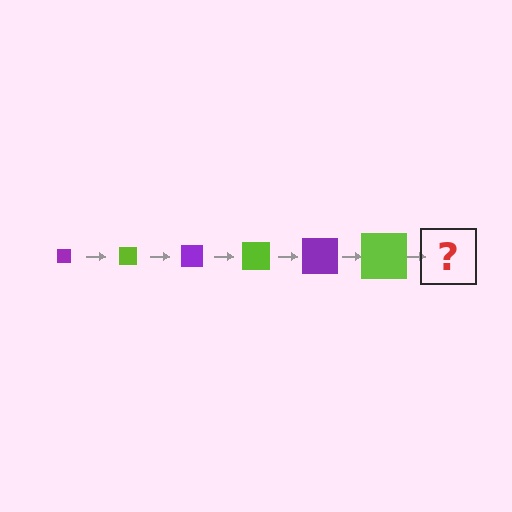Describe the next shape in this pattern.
It should be a purple square, larger than the previous one.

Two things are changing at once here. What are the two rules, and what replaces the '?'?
The two rules are that the square grows larger each step and the color cycles through purple and lime. The '?' should be a purple square, larger than the previous one.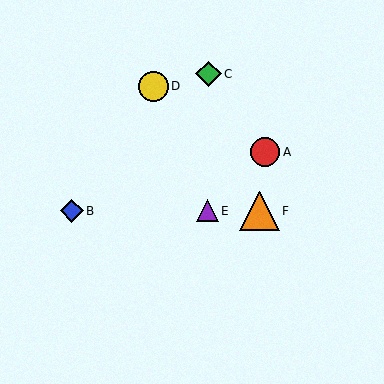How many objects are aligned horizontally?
3 objects (B, E, F) are aligned horizontally.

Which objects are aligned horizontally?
Objects B, E, F are aligned horizontally.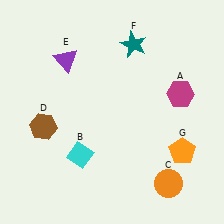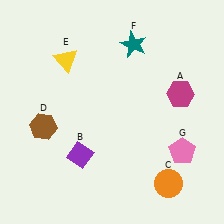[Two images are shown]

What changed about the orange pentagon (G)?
In Image 1, G is orange. In Image 2, it changed to pink.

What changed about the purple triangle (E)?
In Image 1, E is purple. In Image 2, it changed to yellow.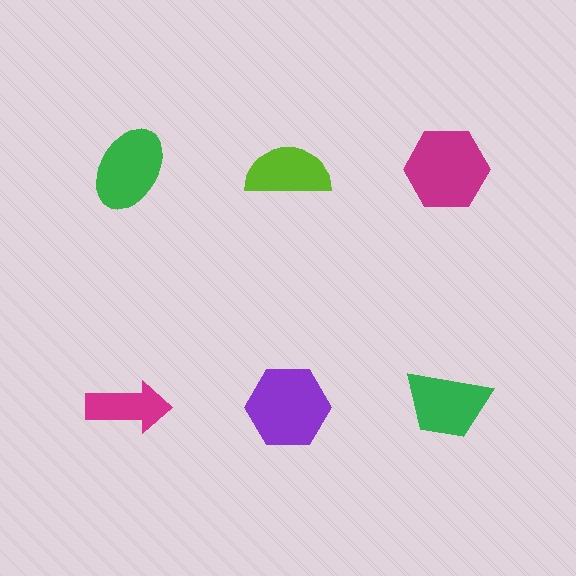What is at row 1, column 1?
A green ellipse.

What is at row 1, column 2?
A lime semicircle.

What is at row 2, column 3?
A green trapezoid.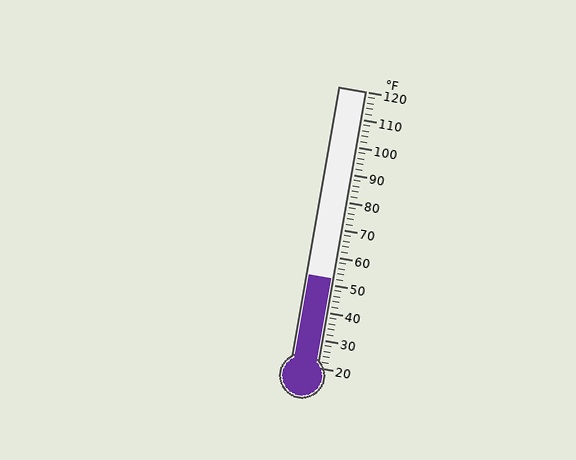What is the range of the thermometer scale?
The thermometer scale ranges from 20°F to 120°F.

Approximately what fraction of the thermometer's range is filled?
The thermometer is filled to approximately 30% of its range.